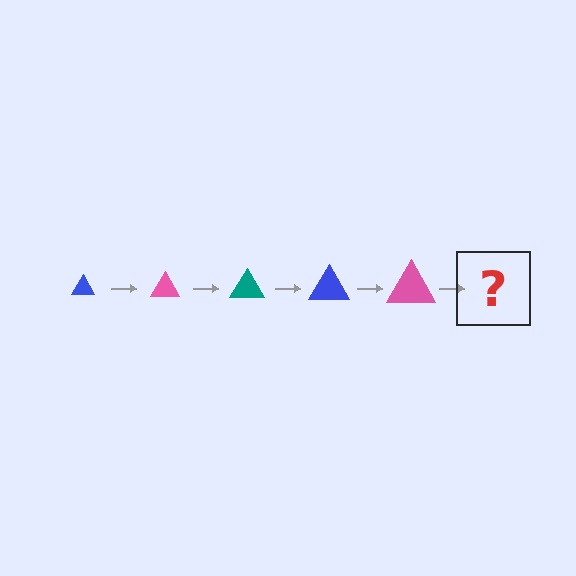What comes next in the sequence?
The next element should be a teal triangle, larger than the previous one.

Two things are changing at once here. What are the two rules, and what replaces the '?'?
The two rules are that the triangle grows larger each step and the color cycles through blue, pink, and teal. The '?' should be a teal triangle, larger than the previous one.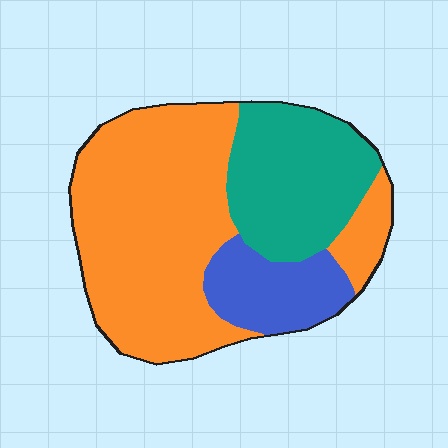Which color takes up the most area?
Orange, at roughly 60%.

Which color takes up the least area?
Blue, at roughly 15%.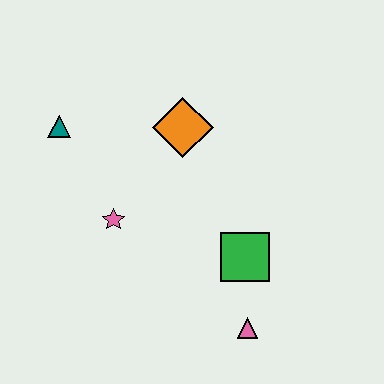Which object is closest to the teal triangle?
The pink star is closest to the teal triangle.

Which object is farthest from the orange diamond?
The pink triangle is farthest from the orange diamond.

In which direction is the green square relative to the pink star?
The green square is to the right of the pink star.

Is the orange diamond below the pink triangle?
No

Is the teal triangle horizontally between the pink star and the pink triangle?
No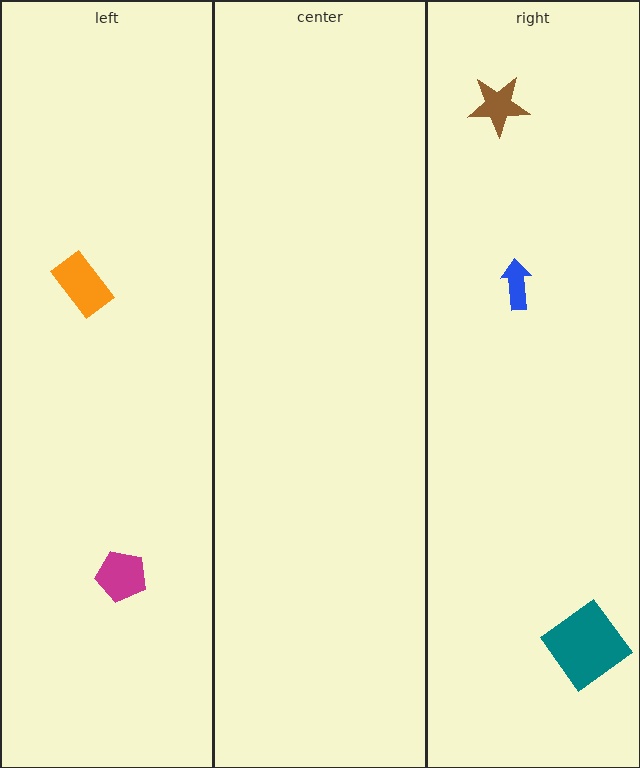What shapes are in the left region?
The magenta pentagon, the orange rectangle.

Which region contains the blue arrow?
The right region.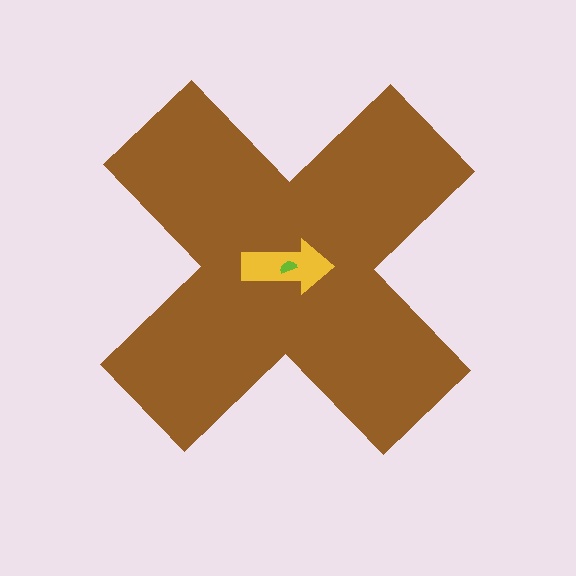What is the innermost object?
The lime semicircle.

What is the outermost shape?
The brown cross.